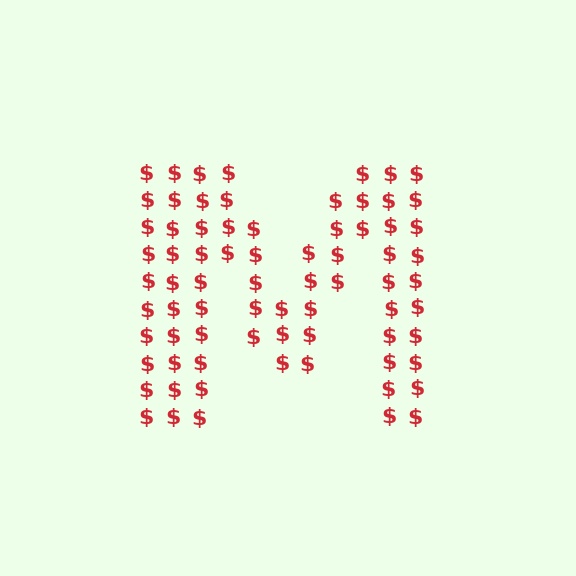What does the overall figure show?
The overall figure shows the letter M.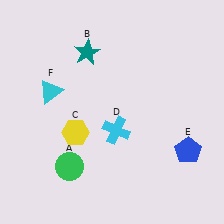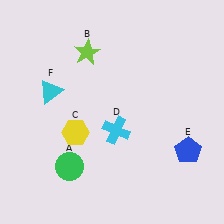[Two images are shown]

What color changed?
The star (B) changed from teal in Image 1 to lime in Image 2.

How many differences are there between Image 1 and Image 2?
There is 1 difference between the two images.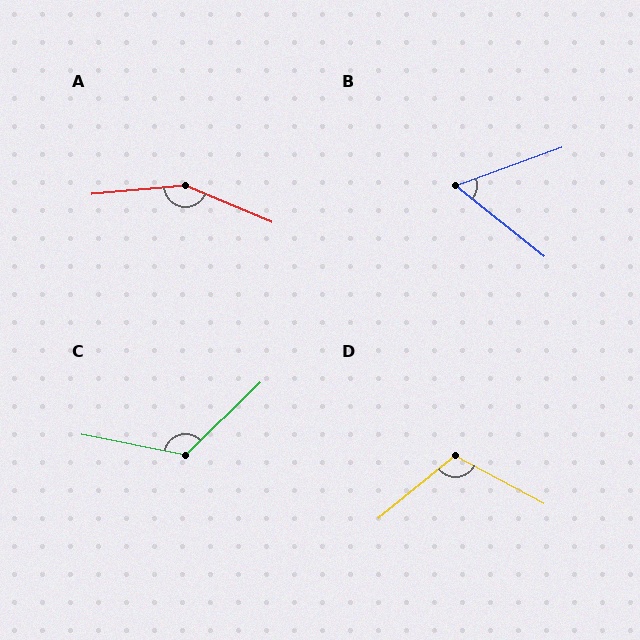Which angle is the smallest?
B, at approximately 58 degrees.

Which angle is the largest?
A, at approximately 151 degrees.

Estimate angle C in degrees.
Approximately 125 degrees.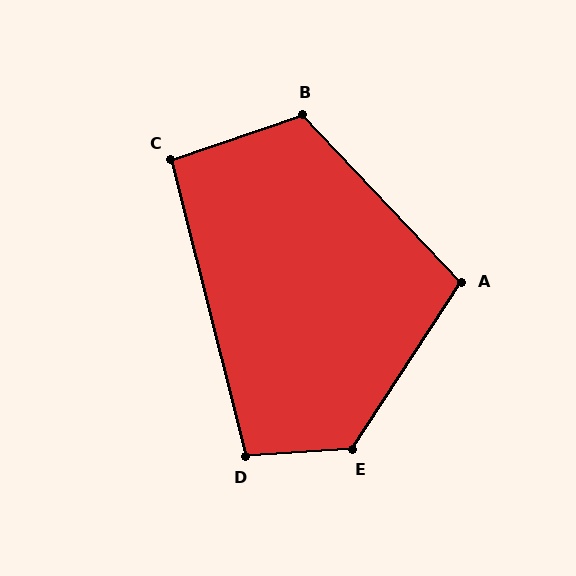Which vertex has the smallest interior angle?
C, at approximately 95 degrees.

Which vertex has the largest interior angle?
E, at approximately 127 degrees.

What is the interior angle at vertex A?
Approximately 103 degrees (obtuse).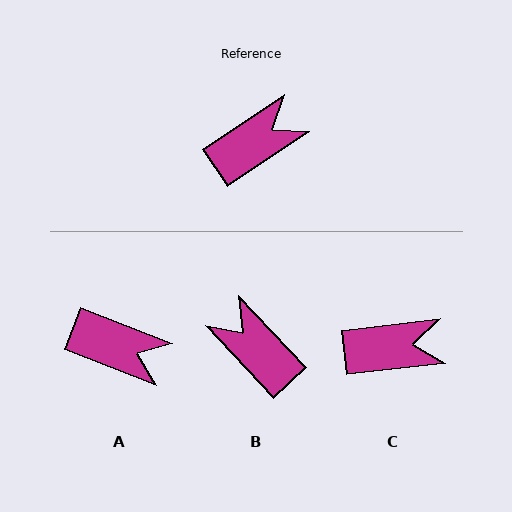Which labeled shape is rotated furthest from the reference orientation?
B, about 99 degrees away.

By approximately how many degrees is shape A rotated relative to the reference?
Approximately 55 degrees clockwise.